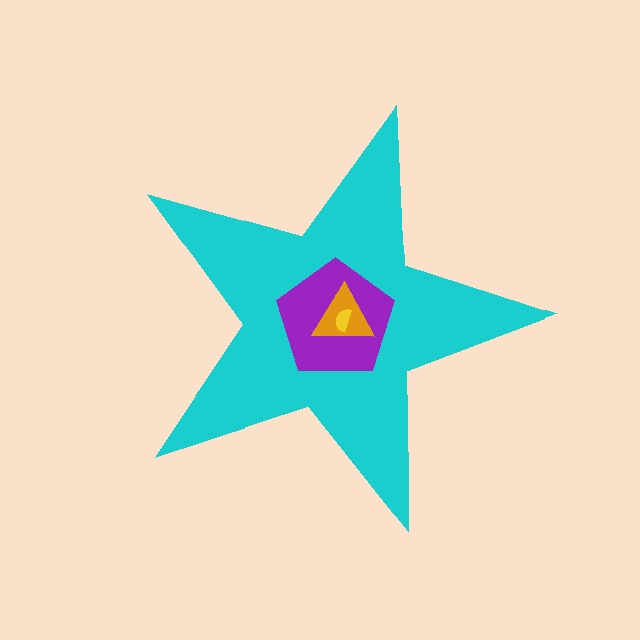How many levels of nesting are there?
4.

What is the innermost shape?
The yellow semicircle.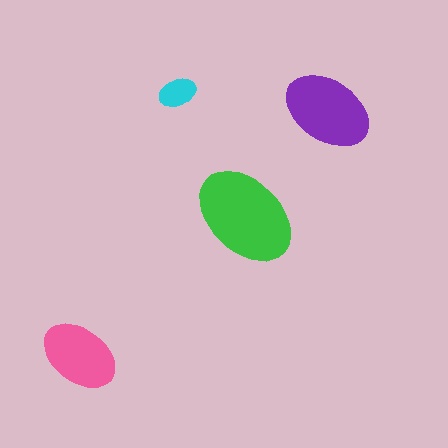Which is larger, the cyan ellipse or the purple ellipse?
The purple one.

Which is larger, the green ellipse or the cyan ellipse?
The green one.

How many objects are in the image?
There are 4 objects in the image.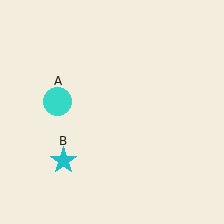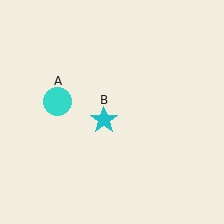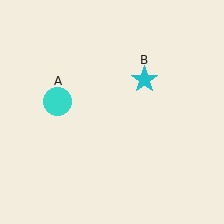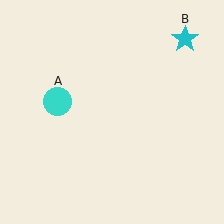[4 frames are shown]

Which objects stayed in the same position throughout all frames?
Cyan circle (object A) remained stationary.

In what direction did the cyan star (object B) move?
The cyan star (object B) moved up and to the right.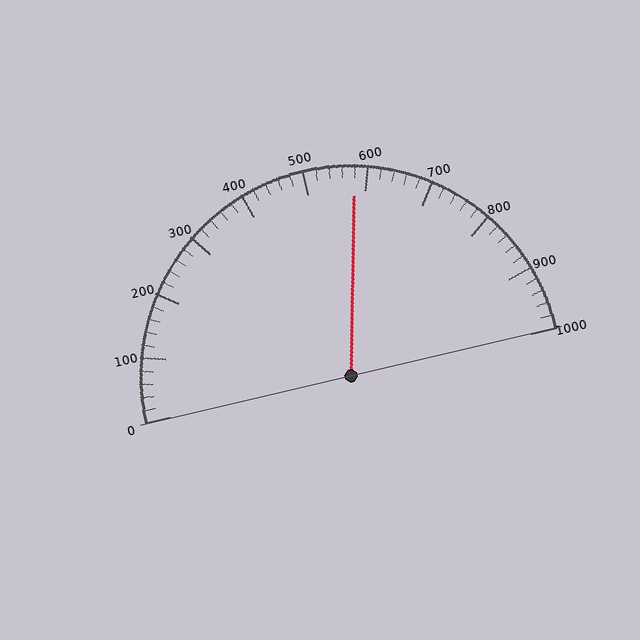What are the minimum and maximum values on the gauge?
The gauge ranges from 0 to 1000.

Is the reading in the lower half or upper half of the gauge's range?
The reading is in the upper half of the range (0 to 1000).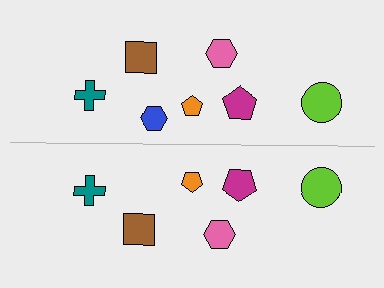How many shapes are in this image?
There are 13 shapes in this image.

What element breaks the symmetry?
A blue hexagon is missing from the bottom side.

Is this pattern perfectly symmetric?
No, the pattern is not perfectly symmetric. A blue hexagon is missing from the bottom side.